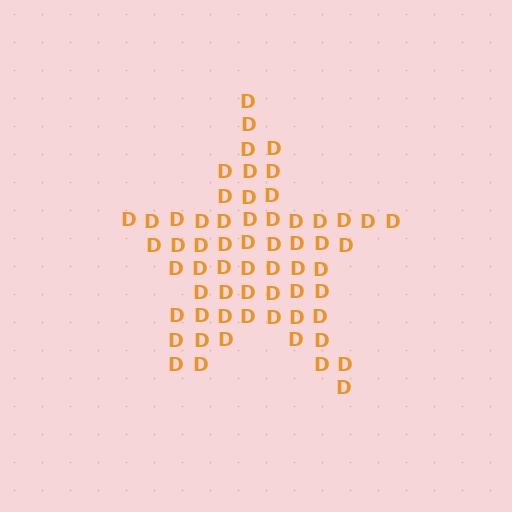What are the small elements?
The small elements are letter D's.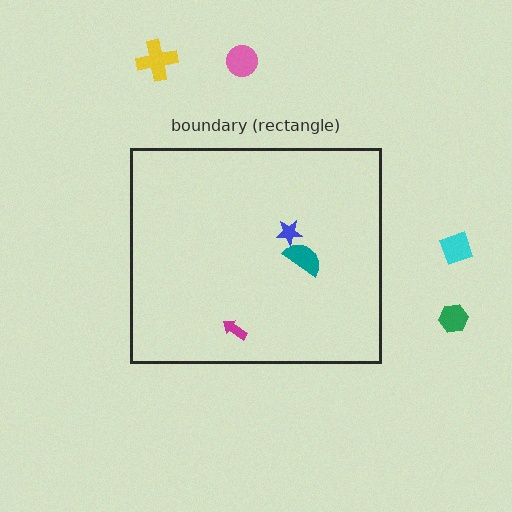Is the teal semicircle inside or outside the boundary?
Inside.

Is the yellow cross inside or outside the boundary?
Outside.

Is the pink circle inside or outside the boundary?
Outside.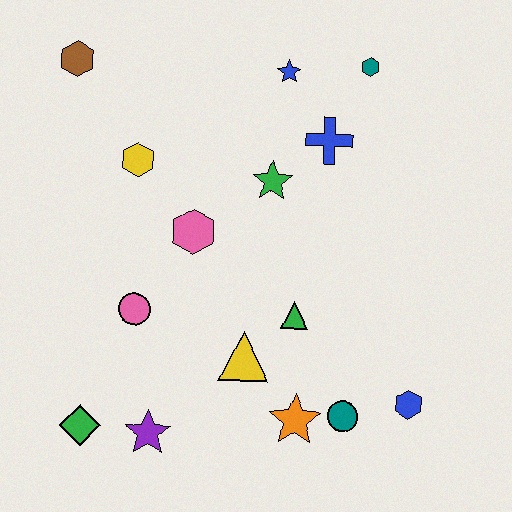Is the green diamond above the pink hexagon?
No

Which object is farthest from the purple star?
The teal hexagon is farthest from the purple star.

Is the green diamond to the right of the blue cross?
No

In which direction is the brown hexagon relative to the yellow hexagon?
The brown hexagon is above the yellow hexagon.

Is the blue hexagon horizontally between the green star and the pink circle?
No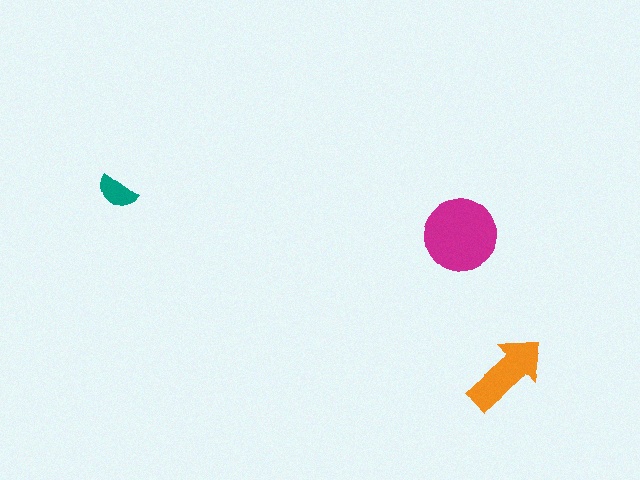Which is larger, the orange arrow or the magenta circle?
The magenta circle.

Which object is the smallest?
The teal semicircle.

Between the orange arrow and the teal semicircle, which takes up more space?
The orange arrow.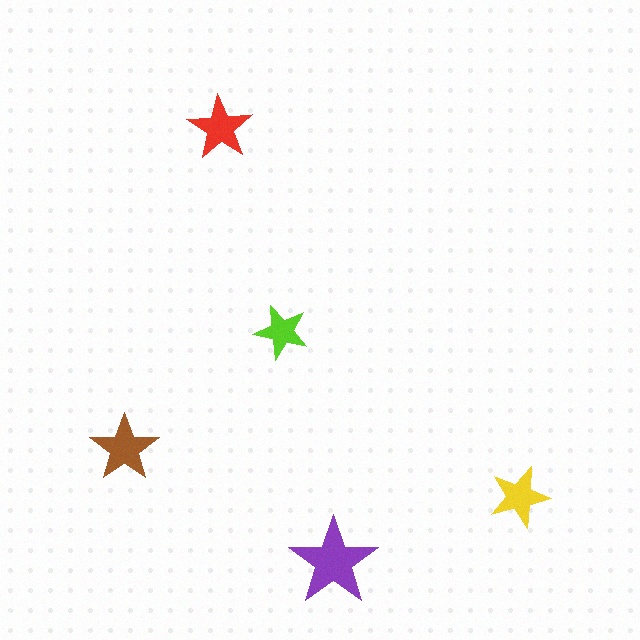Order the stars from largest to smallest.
the purple one, the brown one, the red one, the yellow one, the lime one.